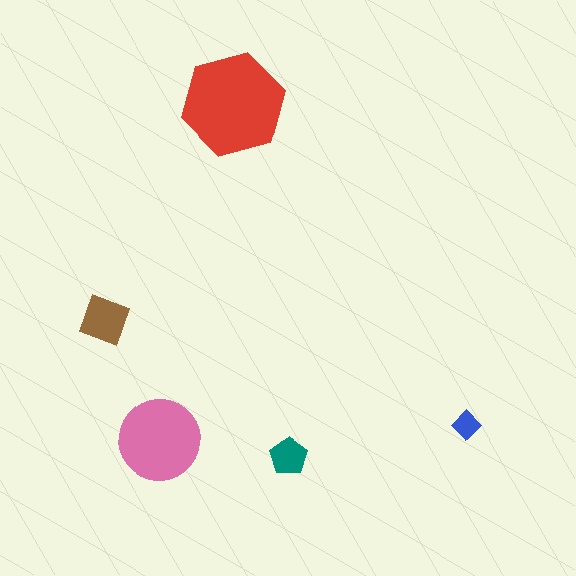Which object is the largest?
The red hexagon.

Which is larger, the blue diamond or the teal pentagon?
The teal pentagon.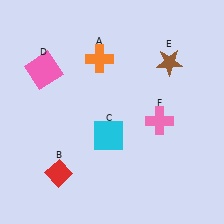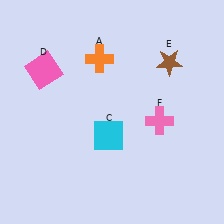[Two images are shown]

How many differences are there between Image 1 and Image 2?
There is 1 difference between the two images.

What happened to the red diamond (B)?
The red diamond (B) was removed in Image 2. It was in the bottom-left area of Image 1.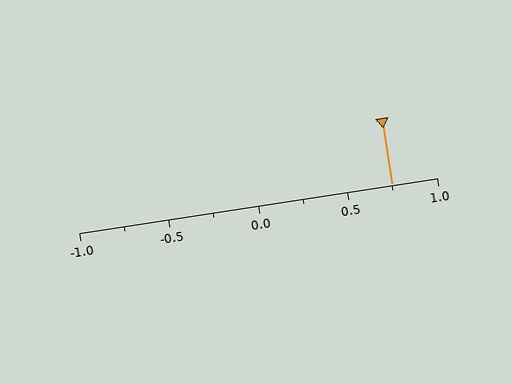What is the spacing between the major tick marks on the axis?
The major ticks are spaced 0.5 apart.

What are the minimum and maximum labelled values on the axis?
The axis runs from -1.0 to 1.0.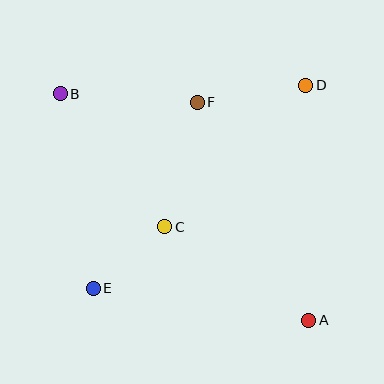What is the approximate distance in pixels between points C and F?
The distance between C and F is approximately 129 pixels.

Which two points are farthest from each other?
Points A and B are farthest from each other.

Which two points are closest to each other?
Points C and E are closest to each other.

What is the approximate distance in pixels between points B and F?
The distance between B and F is approximately 137 pixels.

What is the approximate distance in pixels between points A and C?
The distance between A and C is approximately 172 pixels.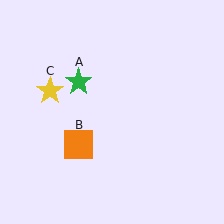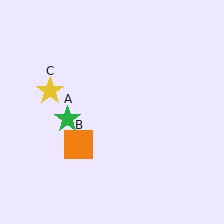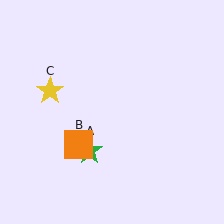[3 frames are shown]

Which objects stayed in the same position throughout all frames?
Orange square (object B) and yellow star (object C) remained stationary.